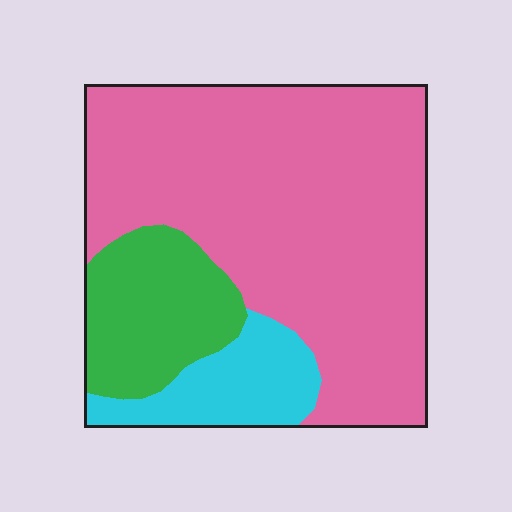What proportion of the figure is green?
Green takes up about one sixth (1/6) of the figure.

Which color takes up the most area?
Pink, at roughly 70%.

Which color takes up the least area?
Cyan, at roughly 15%.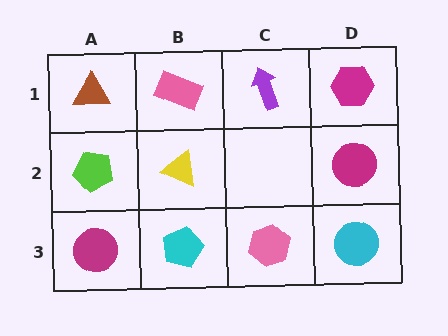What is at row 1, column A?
A brown triangle.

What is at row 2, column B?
A yellow triangle.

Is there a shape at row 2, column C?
No, that cell is empty.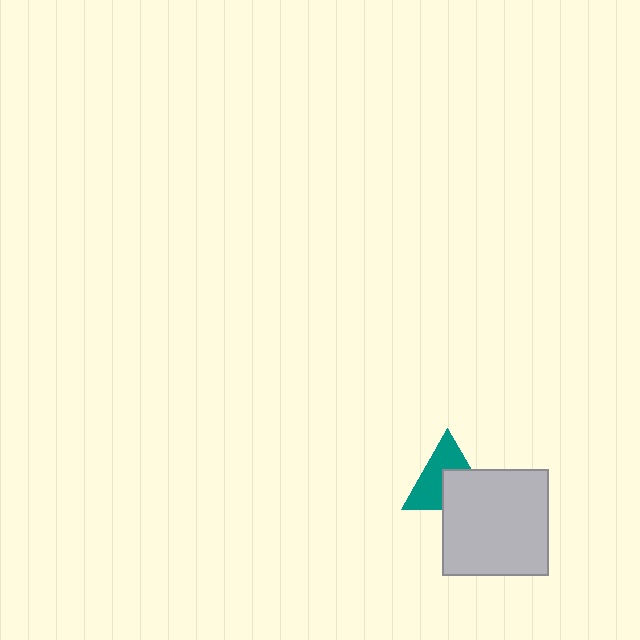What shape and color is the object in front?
The object in front is a light gray square.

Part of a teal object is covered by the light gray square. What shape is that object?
It is a triangle.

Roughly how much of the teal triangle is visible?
About half of it is visible (roughly 56%).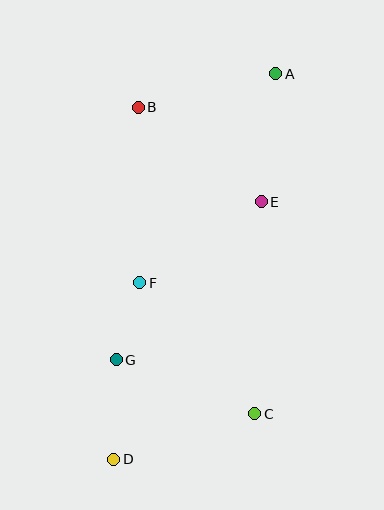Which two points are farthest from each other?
Points A and D are farthest from each other.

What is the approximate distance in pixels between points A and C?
The distance between A and C is approximately 341 pixels.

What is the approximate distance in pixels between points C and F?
The distance between C and F is approximately 175 pixels.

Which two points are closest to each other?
Points F and G are closest to each other.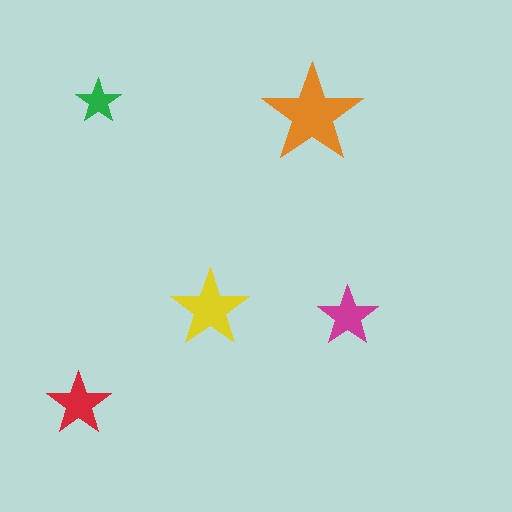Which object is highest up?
The green star is topmost.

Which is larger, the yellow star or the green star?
The yellow one.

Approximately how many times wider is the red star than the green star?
About 1.5 times wider.